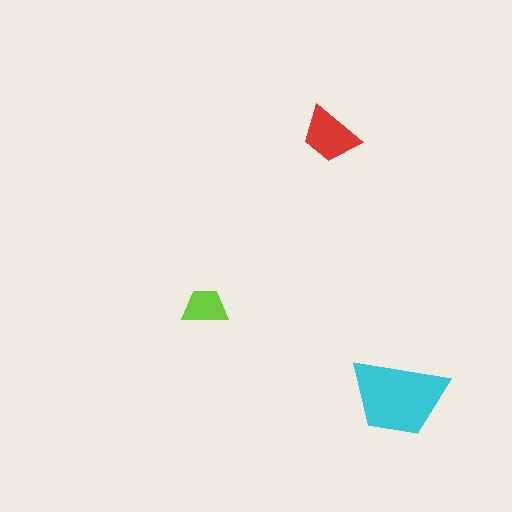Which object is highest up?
The red trapezoid is topmost.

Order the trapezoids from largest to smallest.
the cyan one, the red one, the lime one.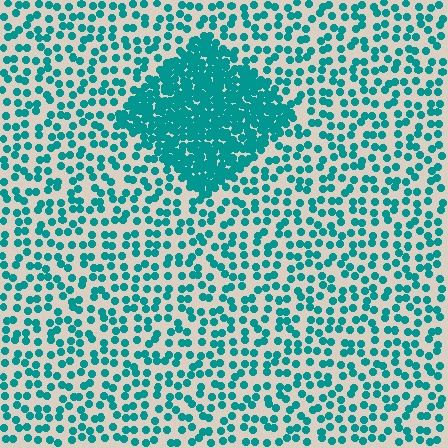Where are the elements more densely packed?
The elements are more densely packed inside the diamond boundary.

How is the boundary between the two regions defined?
The boundary is defined by a change in element density (approximately 2.9x ratio). All elements are the same color, size, and shape.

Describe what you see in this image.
The image contains small teal elements arranged at two different densities. A diamond-shaped region is visible where the elements are more densely packed than the surrounding area.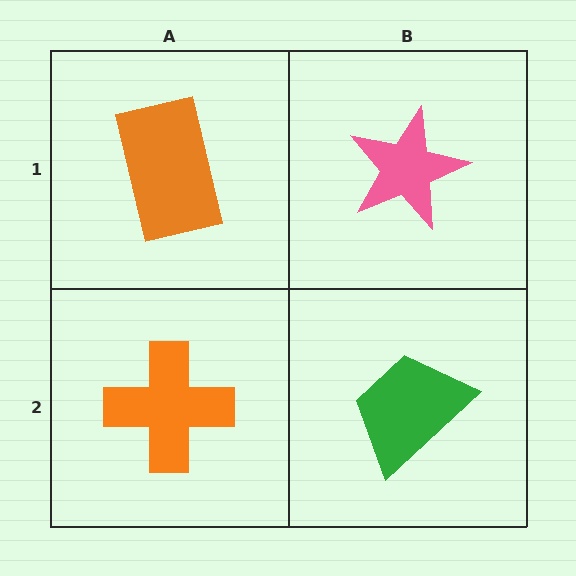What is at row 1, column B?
A pink star.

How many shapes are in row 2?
2 shapes.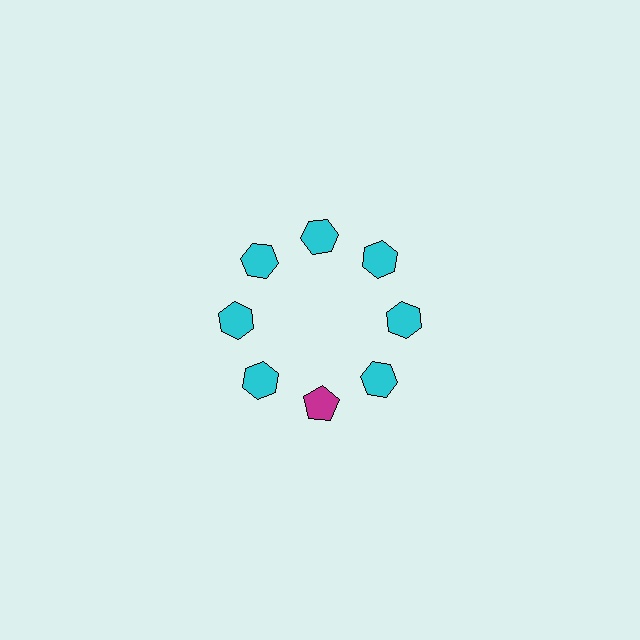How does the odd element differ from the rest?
It differs in both color (magenta instead of cyan) and shape (pentagon instead of hexagon).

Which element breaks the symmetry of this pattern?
The magenta pentagon at roughly the 6 o'clock position breaks the symmetry. All other shapes are cyan hexagons.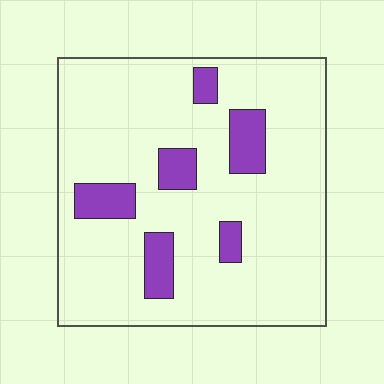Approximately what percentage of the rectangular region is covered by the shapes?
Approximately 15%.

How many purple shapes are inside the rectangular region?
6.